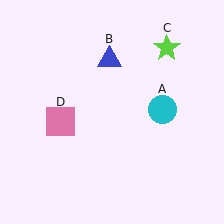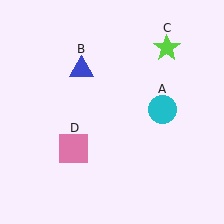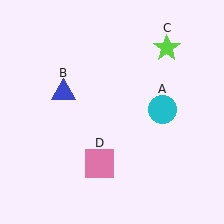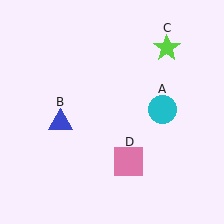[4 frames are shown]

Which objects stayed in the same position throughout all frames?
Cyan circle (object A) and lime star (object C) remained stationary.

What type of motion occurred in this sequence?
The blue triangle (object B), pink square (object D) rotated counterclockwise around the center of the scene.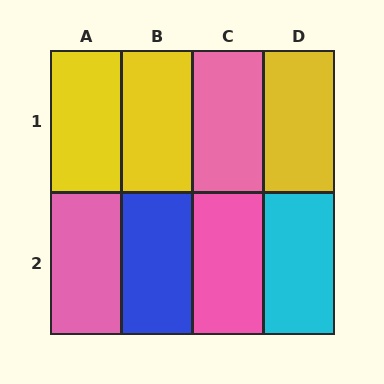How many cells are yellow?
3 cells are yellow.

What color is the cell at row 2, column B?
Blue.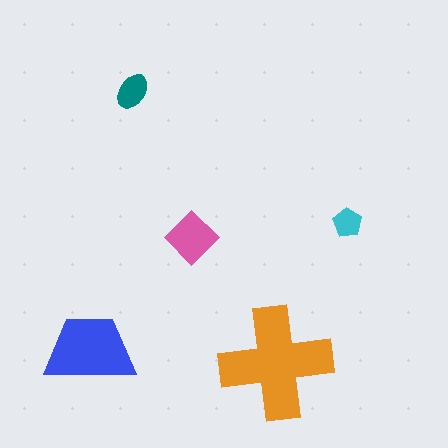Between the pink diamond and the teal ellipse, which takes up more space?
The pink diamond.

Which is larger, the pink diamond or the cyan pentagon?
The pink diamond.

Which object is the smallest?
The cyan pentagon.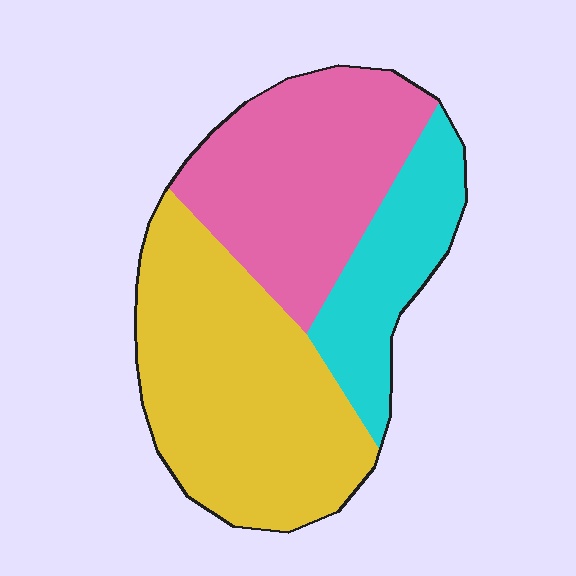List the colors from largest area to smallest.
From largest to smallest: yellow, pink, cyan.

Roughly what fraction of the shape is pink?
Pink takes up about one third (1/3) of the shape.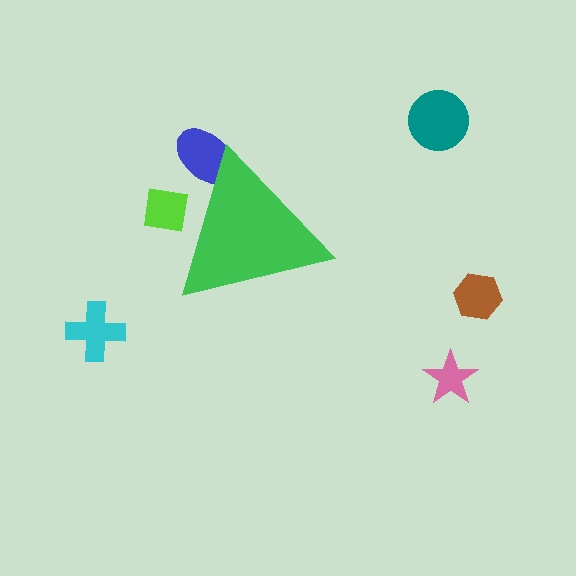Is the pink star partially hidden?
No, the pink star is fully visible.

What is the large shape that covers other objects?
A green triangle.